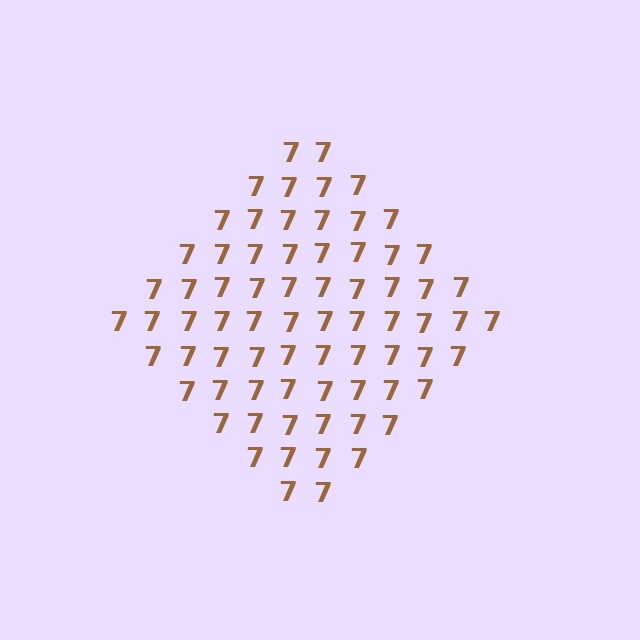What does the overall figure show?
The overall figure shows a diamond.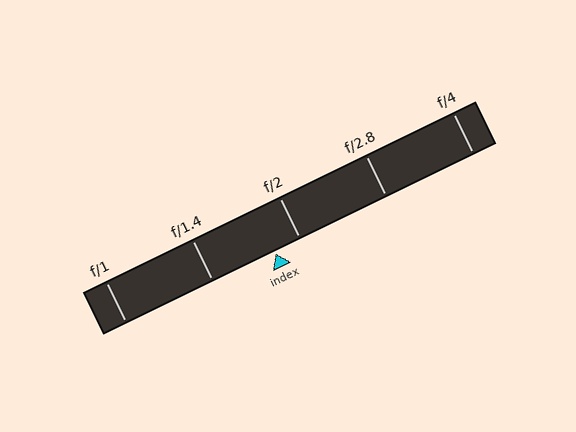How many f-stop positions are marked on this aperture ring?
There are 5 f-stop positions marked.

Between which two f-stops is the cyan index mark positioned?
The index mark is between f/1.4 and f/2.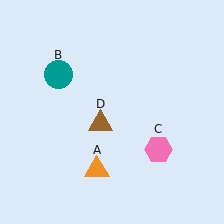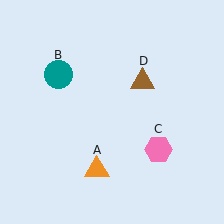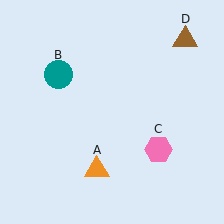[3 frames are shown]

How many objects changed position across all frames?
1 object changed position: brown triangle (object D).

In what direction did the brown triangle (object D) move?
The brown triangle (object D) moved up and to the right.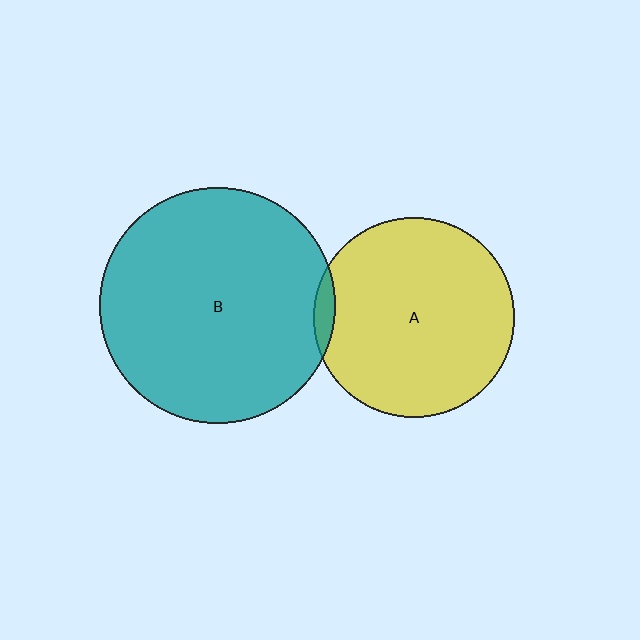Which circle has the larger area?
Circle B (teal).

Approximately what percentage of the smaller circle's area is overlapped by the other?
Approximately 5%.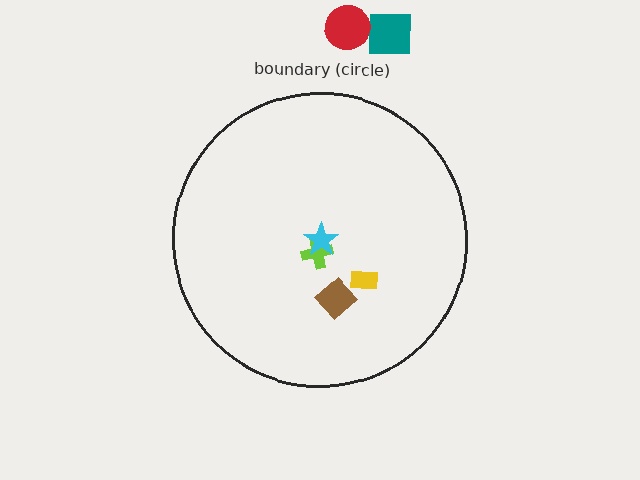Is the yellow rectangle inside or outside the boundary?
Inside.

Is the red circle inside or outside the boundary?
Outside.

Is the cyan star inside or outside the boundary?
Inside.